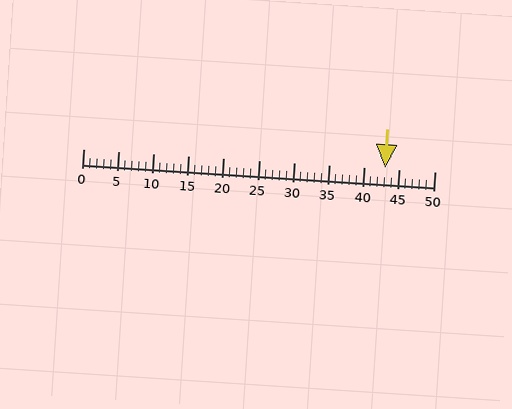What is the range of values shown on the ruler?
The ruler shows values from 0 to 50.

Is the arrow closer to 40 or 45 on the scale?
The arrow is closer to 45.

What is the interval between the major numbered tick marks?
The major tick marks are spaced 5 units apart.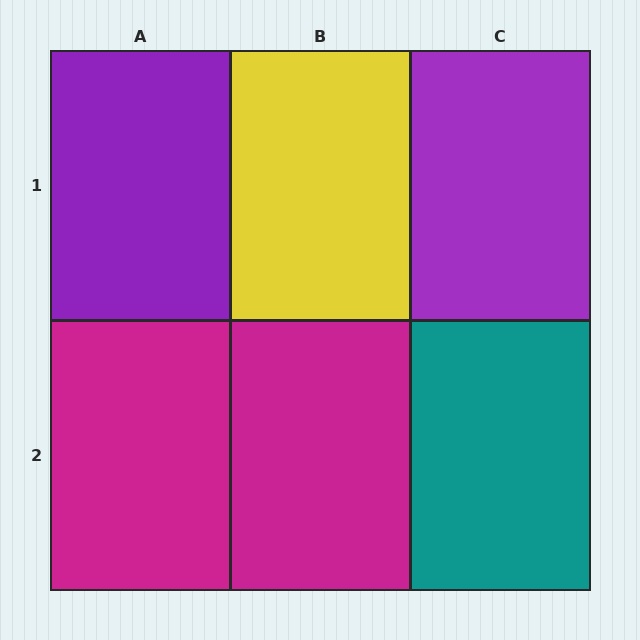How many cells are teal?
1 cell is teal.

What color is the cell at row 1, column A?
Purple.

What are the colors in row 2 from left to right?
Magenta, magenta, teal.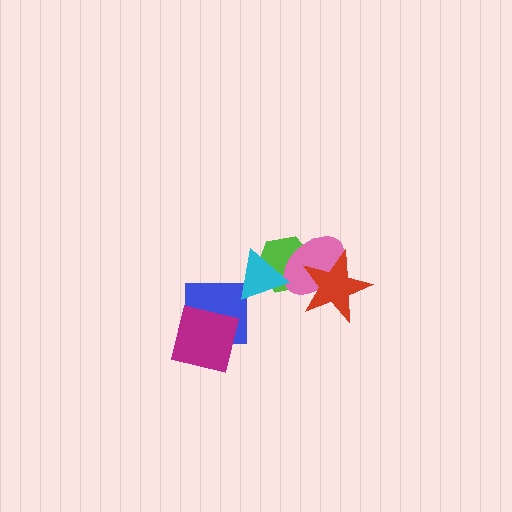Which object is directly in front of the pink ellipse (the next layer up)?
The cyan triangle is directly in front of the pink ellipse.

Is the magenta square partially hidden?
No, no other shape covers it.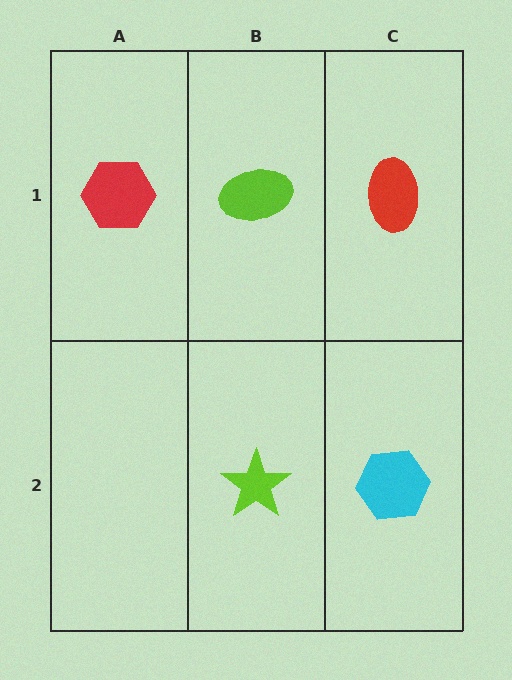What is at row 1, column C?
A red ellipse.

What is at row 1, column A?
A red hexagon.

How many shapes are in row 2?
2 shapes.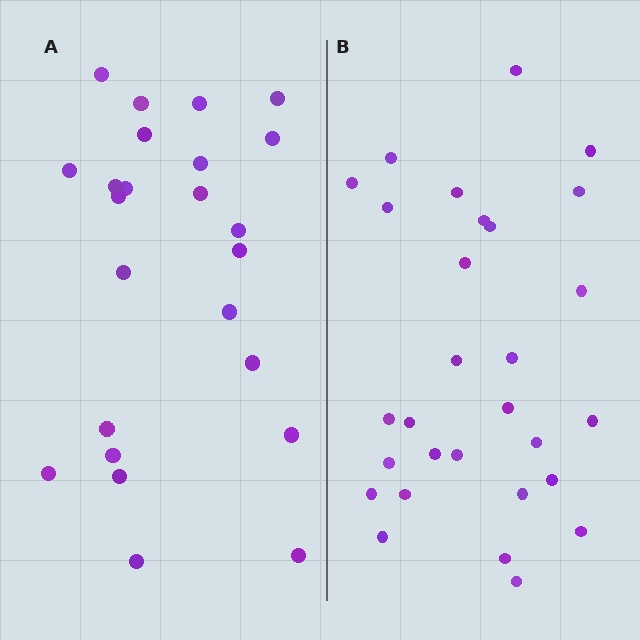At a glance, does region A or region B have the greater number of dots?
Region B (the right region) has more dots.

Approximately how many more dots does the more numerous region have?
Region B has about 5 more dots than region A.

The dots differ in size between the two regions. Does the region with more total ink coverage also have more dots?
No. Region A has more total ink coverage because its dots are larger, but region B actually contains more individual dots. Total area can be misleading — the number of items is what matters here.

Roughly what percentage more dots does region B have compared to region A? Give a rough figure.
About 20% more.